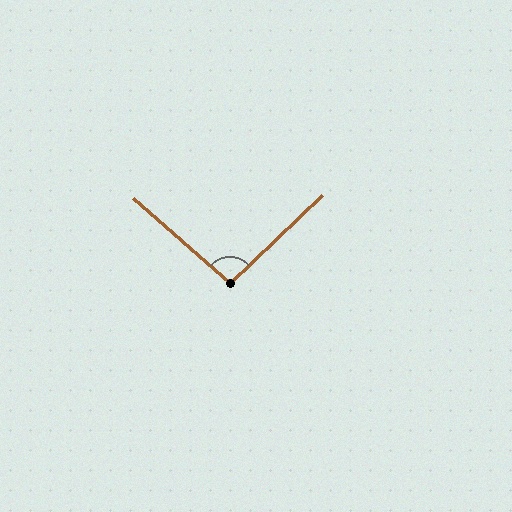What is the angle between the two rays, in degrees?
Approximately 95 degrees.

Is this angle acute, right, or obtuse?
It is approximately a right angle.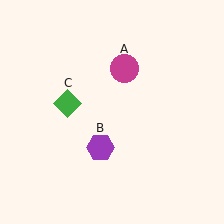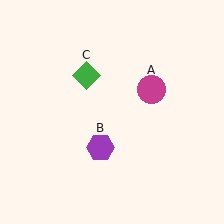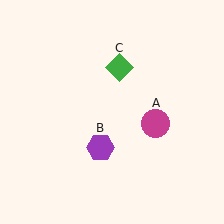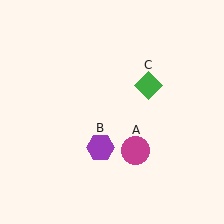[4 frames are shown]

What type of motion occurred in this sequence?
The magenta circle (object A), green diamond (object C) rotated clockwise around the center of the scene.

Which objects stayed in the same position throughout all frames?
Purple hexagon (object B) remained stationary.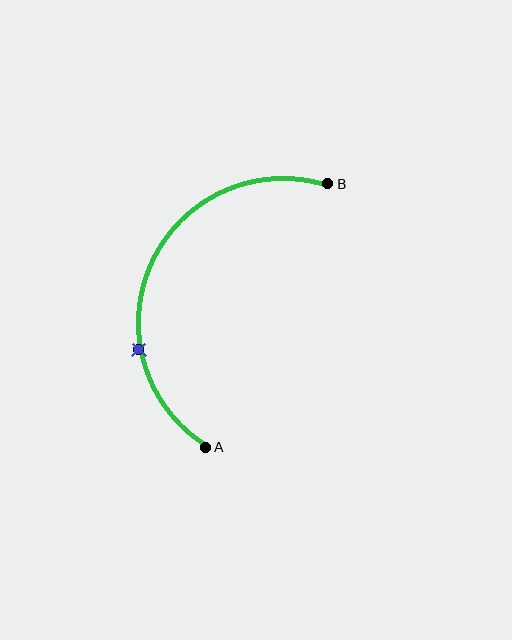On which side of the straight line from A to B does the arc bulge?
The arc bulges to the left of the straight line connecting A and B.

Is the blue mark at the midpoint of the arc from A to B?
No. The blue mark lies on the arc but is closer to endpoint A. The arc midpoint would be at the point on the curve equidistant along the arc from both A and B.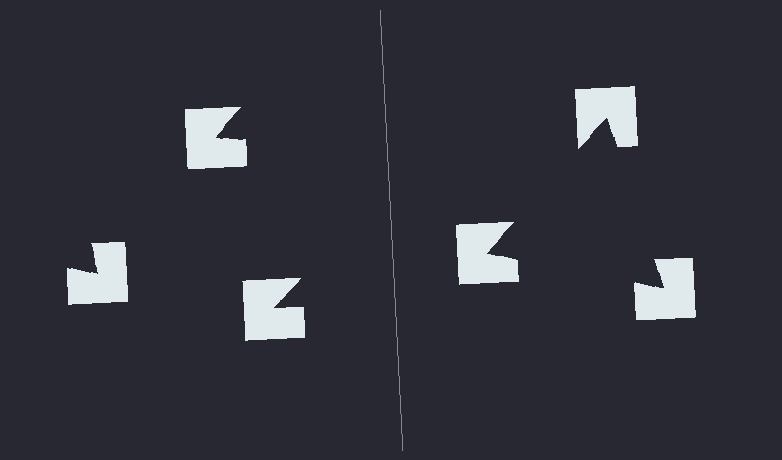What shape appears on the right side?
An illusory triangle.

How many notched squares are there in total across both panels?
6 — 3 on each side.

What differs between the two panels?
The notched squares are positioned identically on both sides; only the wedge orientations differ. On the right they align to a triangle; on the left they are misaligned.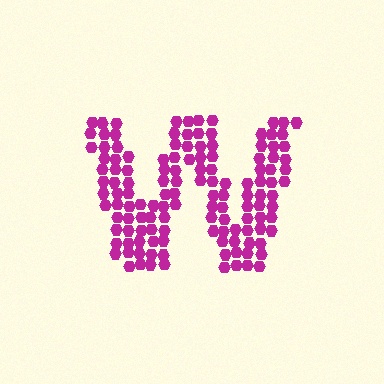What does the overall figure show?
The overall figure shows the letter W.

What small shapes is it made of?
It is made of small hexagons.